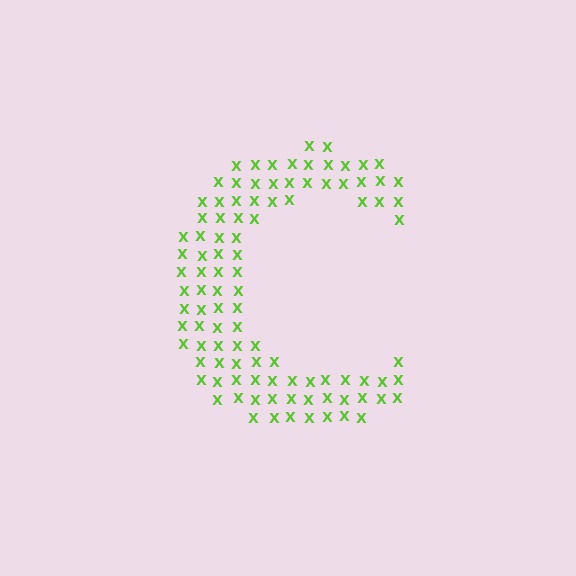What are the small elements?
The small elements are letter X's.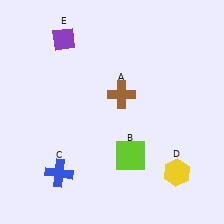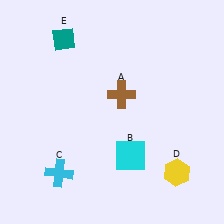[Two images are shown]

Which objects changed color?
B changed from lime to cyan. C changed from blue to cyan. E changed from purple to teal.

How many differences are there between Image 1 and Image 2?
There are 3 differences between the two images.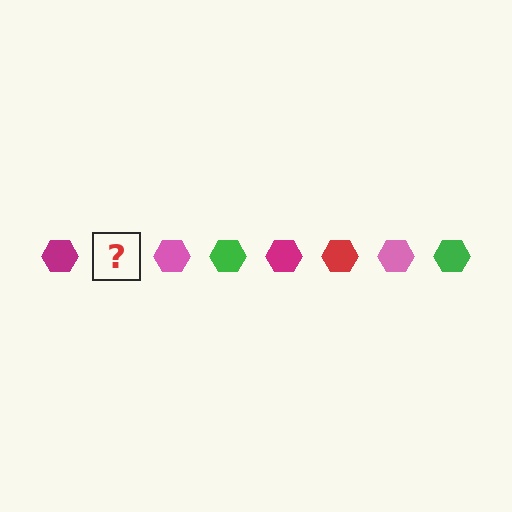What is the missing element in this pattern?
The missing element is a red hexagon.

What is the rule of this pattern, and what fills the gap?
The rule is that the pattern cycles through magenta, red, pink, green hexagons. The gap should be filled with a red hexagon.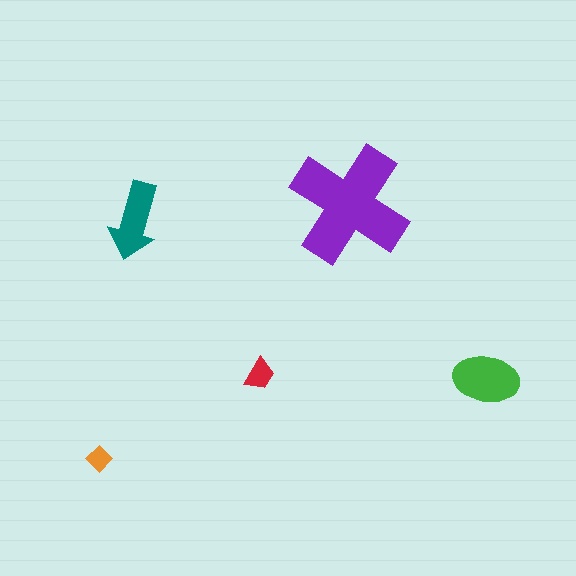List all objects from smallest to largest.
The orange diamond, the red trapezoid, the teal arrow, the green ellipse, the purple cross.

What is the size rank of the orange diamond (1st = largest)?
5th.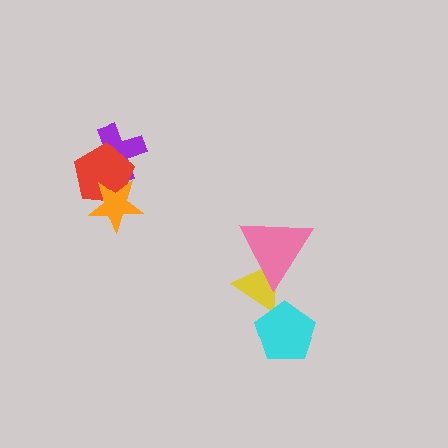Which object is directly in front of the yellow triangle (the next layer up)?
The cyan pentagon is directly in front of the yellow triangle.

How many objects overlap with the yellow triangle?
2 objects overlap with the yellow triangle.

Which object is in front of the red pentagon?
The orange star is in front of the red pentagon.